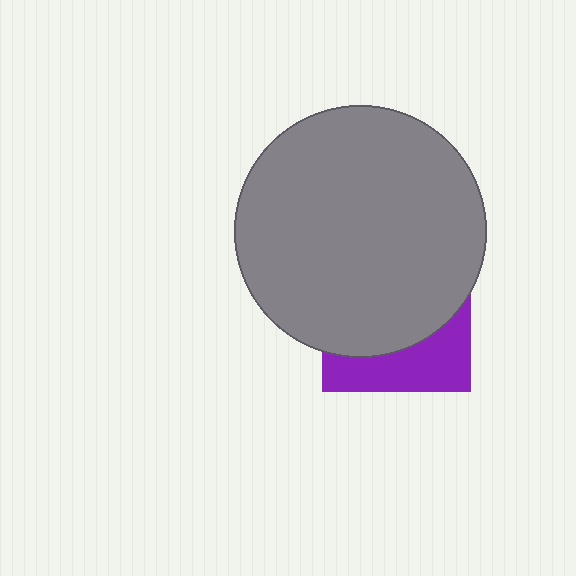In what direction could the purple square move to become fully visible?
The purple square could move down. That would shift it out from behind the gray circle entirely.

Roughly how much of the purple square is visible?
A small part of it is visible (roughly 33%).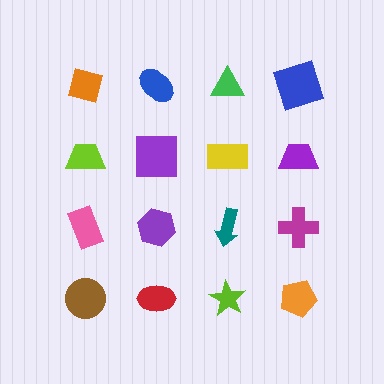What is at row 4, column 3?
A lime star.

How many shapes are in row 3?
4 shapes.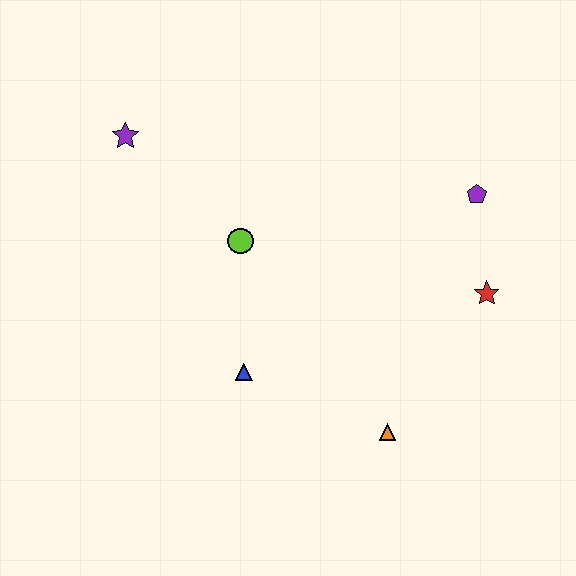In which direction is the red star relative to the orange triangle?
The red star is above the orange triangle.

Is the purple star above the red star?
Yes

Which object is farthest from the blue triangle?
The purple pentagon is farthest from the blue triangle.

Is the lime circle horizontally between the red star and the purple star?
Yes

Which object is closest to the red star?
The purple pentagon is closest to the red star.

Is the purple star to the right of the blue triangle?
No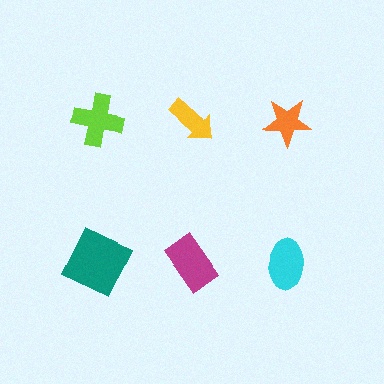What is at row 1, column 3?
An orange star.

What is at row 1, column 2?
A yellow arrow.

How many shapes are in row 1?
3 shapes.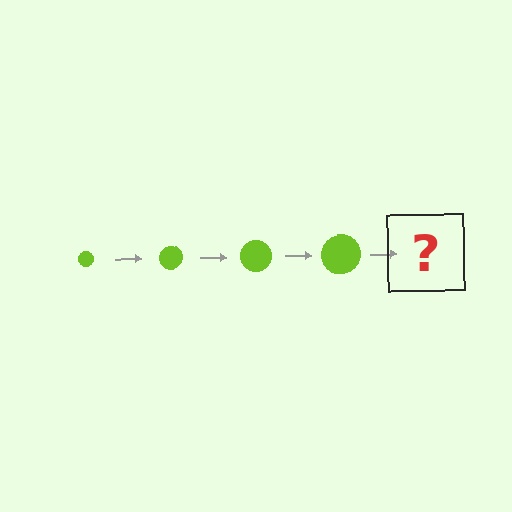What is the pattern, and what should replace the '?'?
The pattern is that the circle gets progressively larger each step. The '?' should be a lime circle, larger than the previous one.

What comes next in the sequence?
The next element should be a lime circle, larger than the previous one.